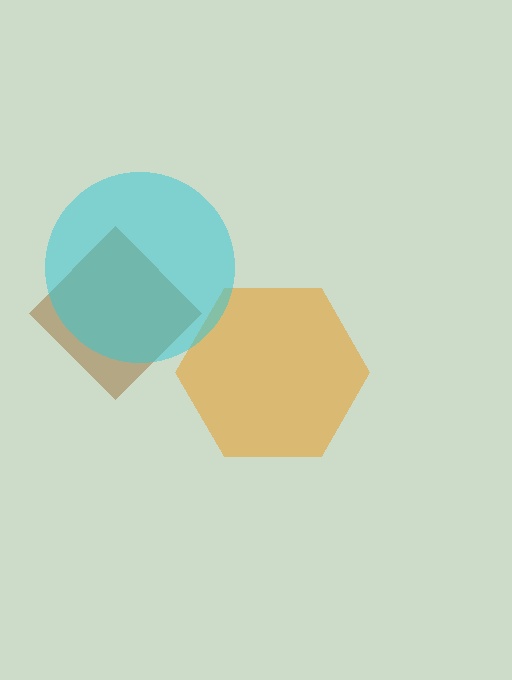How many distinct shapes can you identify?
There are 3 distinct shapes: an orange hexagon, a brown diamond, a cyan circle.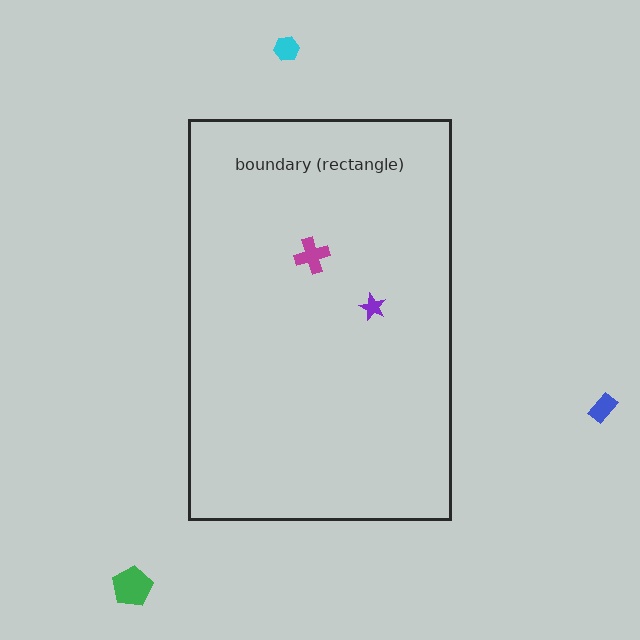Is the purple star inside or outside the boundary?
Inside.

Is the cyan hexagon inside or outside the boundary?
Outside.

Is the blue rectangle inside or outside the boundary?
Outside.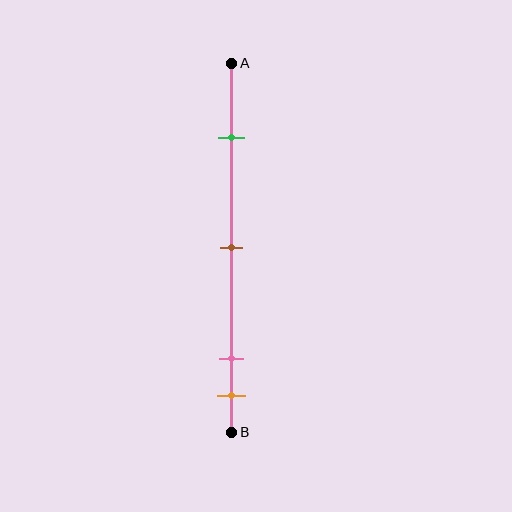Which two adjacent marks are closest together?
The pink and orange marks are the closest adjacent pair.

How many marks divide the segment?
There are 4 marks dividing the segment.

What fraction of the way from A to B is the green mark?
The green mark is approximately 20% (0.2) of the way from A to B.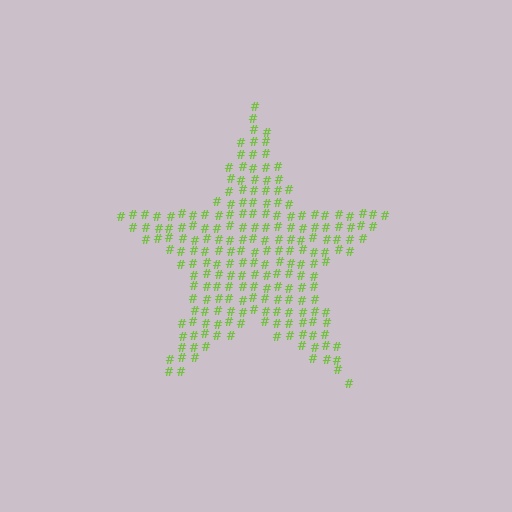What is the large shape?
The large shape is a star.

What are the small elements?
The small elements are hash symbols.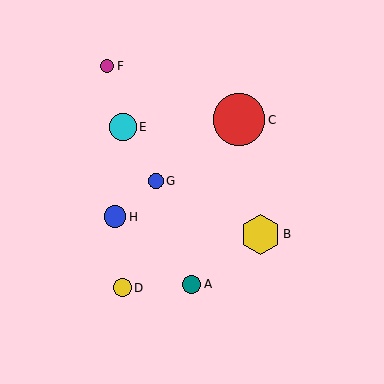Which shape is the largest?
The red circle (labeled C) is the largest.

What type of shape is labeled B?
Shape B is a yellow hexagon.